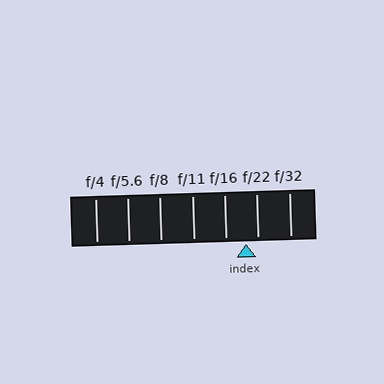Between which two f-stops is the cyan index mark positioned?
The index mark is between f/16 and f/22.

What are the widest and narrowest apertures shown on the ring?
The widest aperture shown is f/4 and the narrowest is f/32.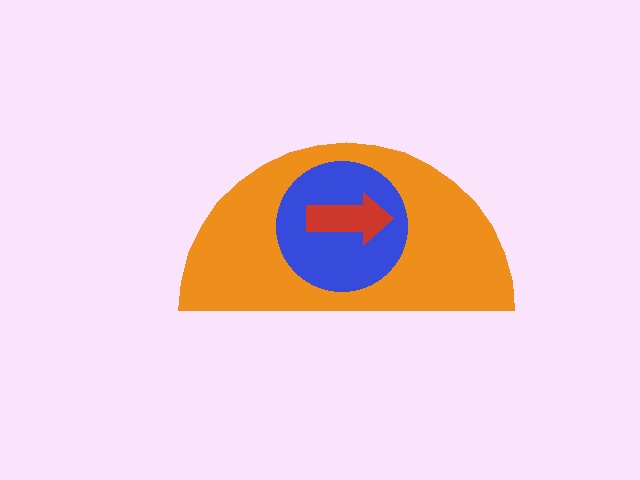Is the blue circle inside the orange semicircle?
Yes.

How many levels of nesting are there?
3.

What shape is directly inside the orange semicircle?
The blue circle.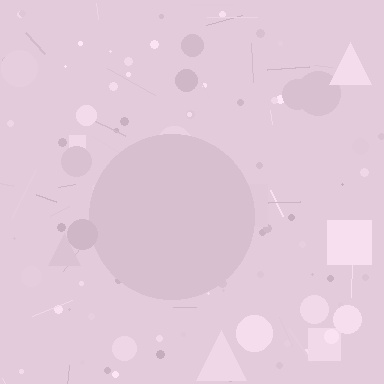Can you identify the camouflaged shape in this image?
The camouflaged shape is a circle.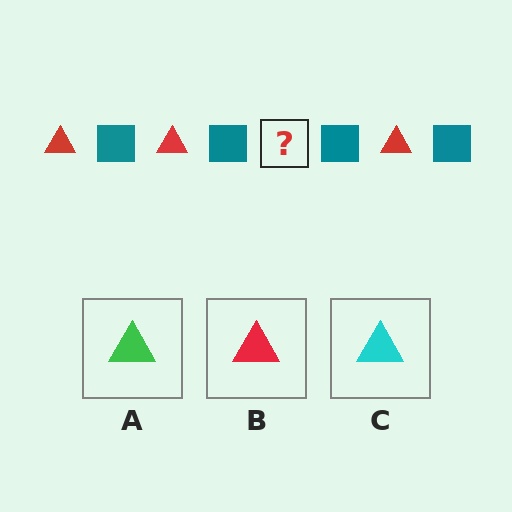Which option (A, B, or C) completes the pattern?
B.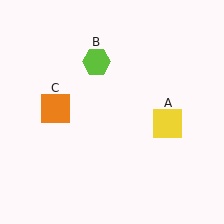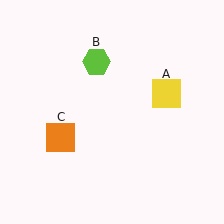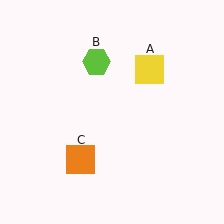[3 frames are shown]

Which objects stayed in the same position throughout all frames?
Lime hexagon (object B) remained stationary.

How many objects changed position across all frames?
2 objects changed position: yellow square (object A), orange square (object C).